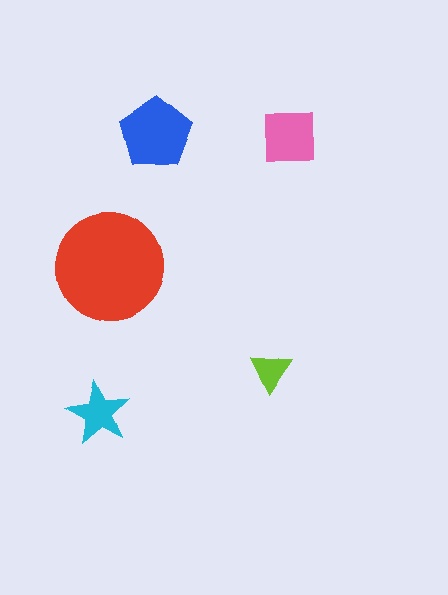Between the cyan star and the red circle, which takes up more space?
The red circle.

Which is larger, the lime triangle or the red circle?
The red circle.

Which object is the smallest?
The lime triangle.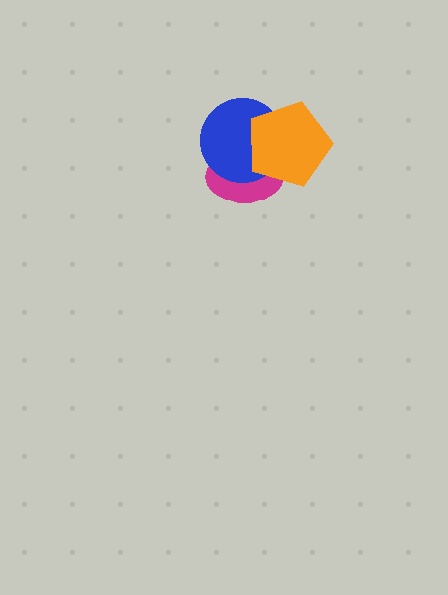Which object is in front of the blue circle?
The orange pentagon is in front of the blue circle.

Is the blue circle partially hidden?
Yes, it is partially covered by another shape.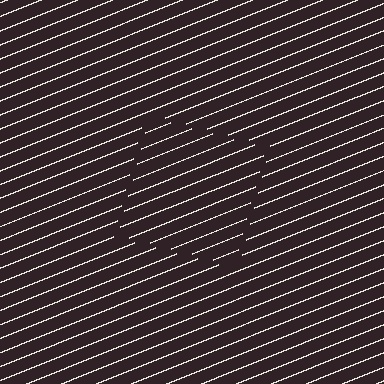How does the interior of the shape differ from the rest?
The interior of the shape contains the same grating, shifted by half a period — the contour is defined by the phase discontinuity where line-ends from the inner and outer gratings abut.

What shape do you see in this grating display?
An illusory square. The interior of the shape contains the same grating, shifted by half a period — the contour is defined by the phase discontinuity where line-ends from the inner and outer gratings abut.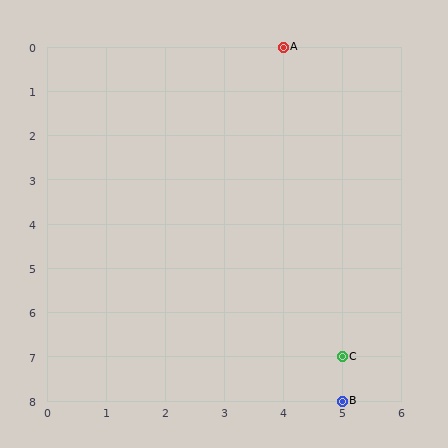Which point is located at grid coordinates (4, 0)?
Point A is at (4, 0).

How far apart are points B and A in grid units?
Points B and A are 1 column and 8 rows apart (about 8.1 grid units diagonally).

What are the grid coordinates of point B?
Point B is at grid coordinates (5, 8).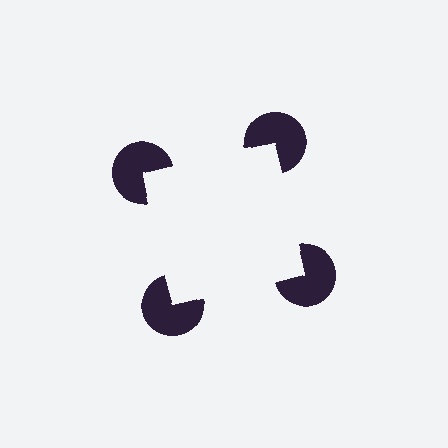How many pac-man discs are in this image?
There are 4 — one at each vertex of the illusory square.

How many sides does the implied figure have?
4 sides.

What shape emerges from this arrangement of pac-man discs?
An illusory square — its edges are inferred from the aligned wedge cuts in the pac-man discs, not physically drawn.